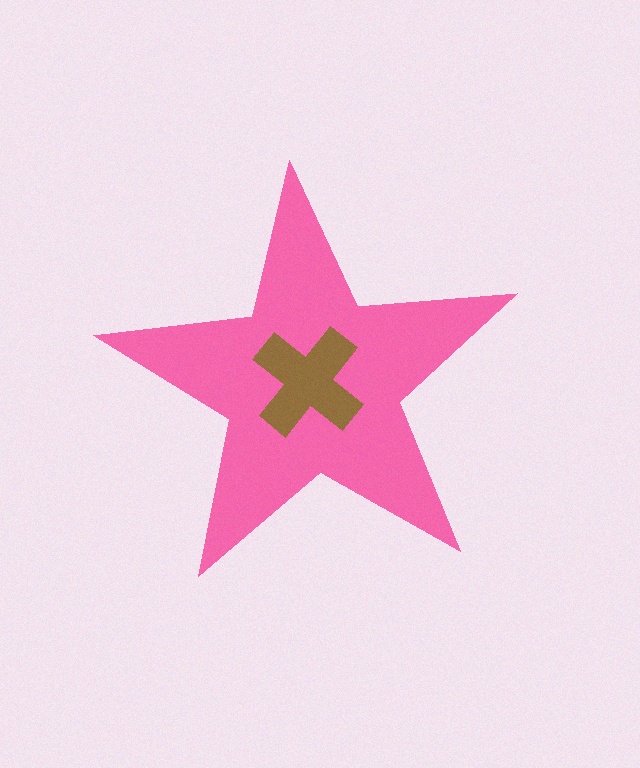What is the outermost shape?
The pink star.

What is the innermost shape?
The brown cross.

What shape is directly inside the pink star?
The brown cross.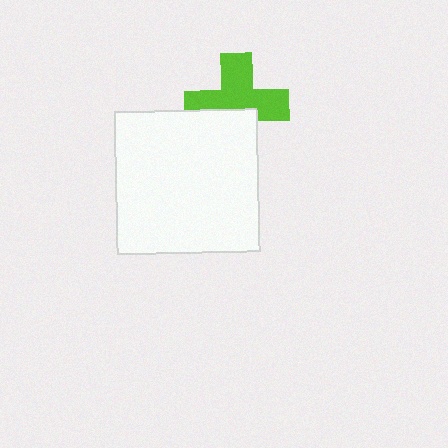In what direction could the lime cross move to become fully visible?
The lime cross could move up. That would shift it out from behind the white square entirely.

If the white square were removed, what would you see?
You would see the complete lime cross.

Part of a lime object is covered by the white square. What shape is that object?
It is a cross.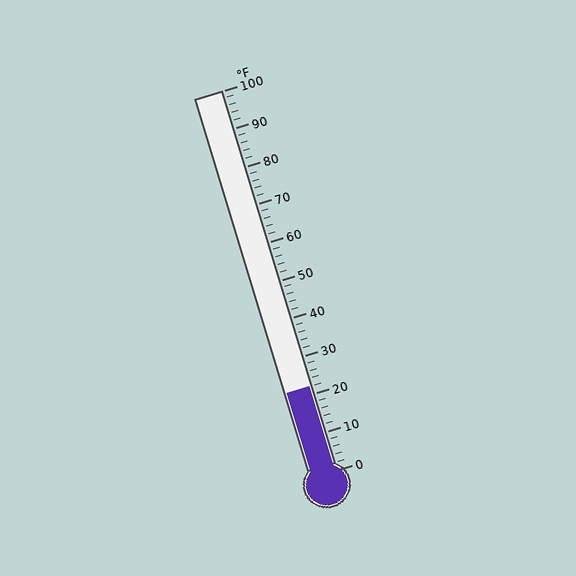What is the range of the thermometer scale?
The thermometer scale ranges from 0°F to 100°F.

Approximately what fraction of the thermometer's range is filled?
The thermometer is filled to approximately 20% of its range.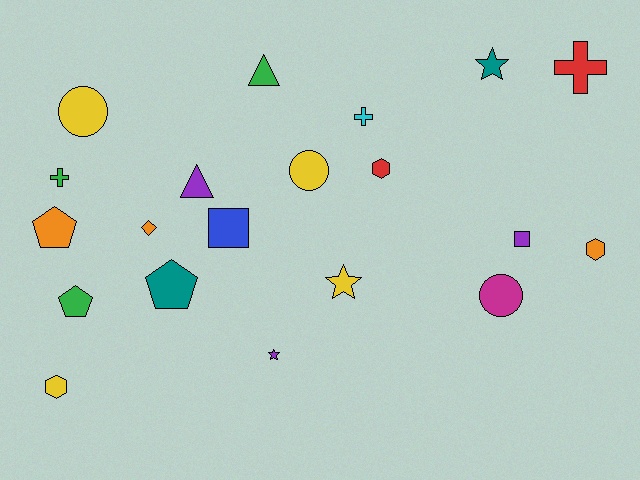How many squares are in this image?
There are 2 squares.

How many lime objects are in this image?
There are no lime objects.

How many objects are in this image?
There are 20 objects.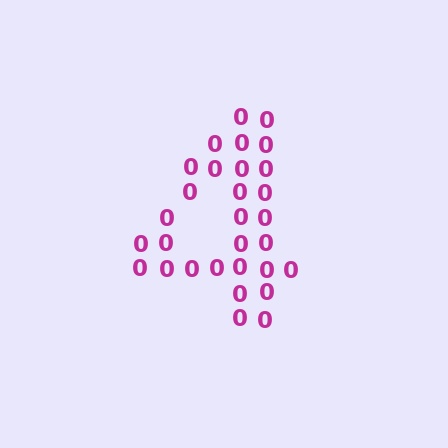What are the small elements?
The small elements are digit 0's.